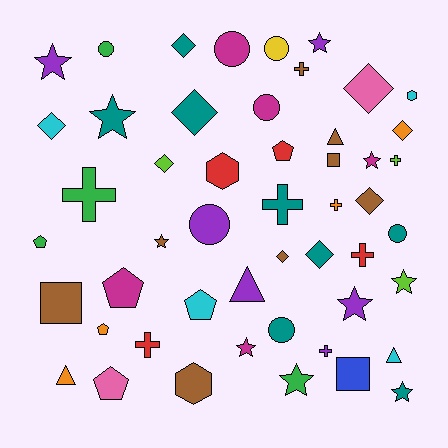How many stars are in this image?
There are 10 stars.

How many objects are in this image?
There are 50 objects.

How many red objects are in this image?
There are 4 red objects.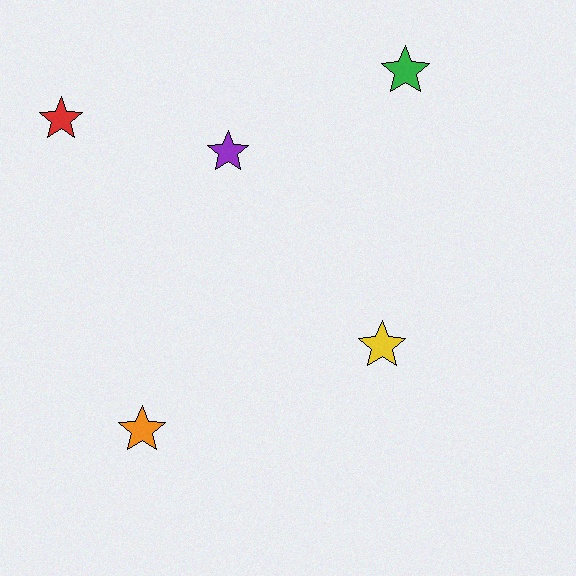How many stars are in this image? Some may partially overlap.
There are 5 stars.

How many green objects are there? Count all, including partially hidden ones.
There is 1 green object.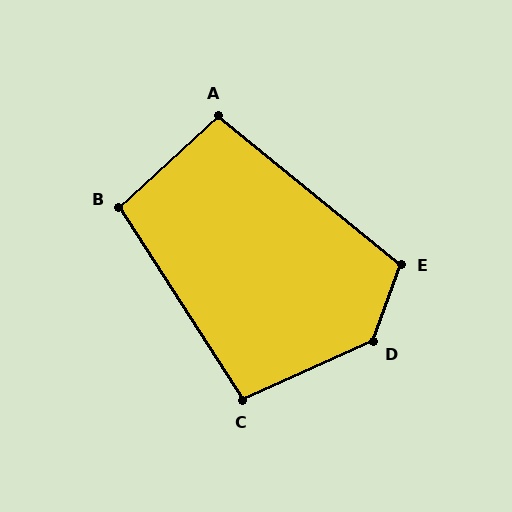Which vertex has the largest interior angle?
D, at approximately 134 degrees.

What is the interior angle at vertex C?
Approximately 98 degrees (obtuse).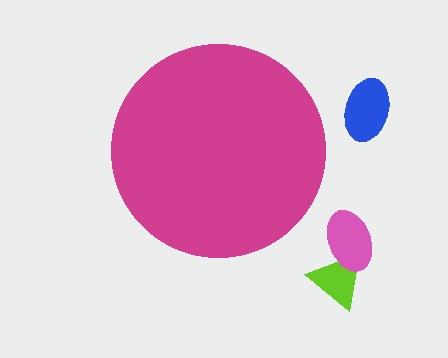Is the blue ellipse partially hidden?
No, the blue ellipse is fully visible.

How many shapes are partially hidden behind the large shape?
0 shapes are partially hidden.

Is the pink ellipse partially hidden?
No, the pink ellipse is fully visible.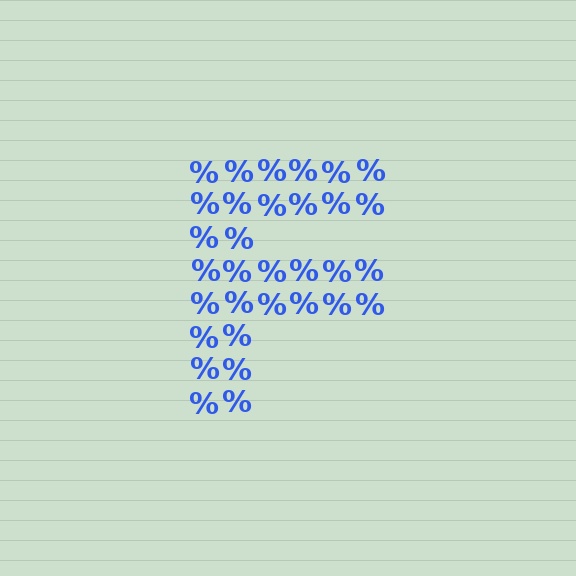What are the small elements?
The small elements are percent signs.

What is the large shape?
The large shape is the letter F.